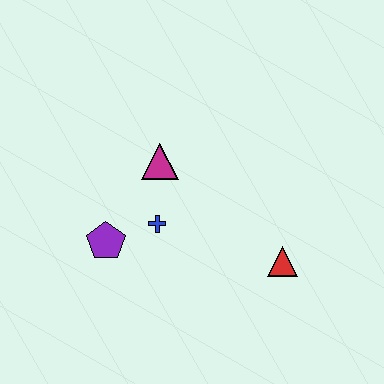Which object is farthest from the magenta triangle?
The red triangle is farthest from the magenta triangle.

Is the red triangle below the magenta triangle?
Yes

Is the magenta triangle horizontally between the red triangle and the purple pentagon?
Yes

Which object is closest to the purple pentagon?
The blue cross is closest to the purple pentagon.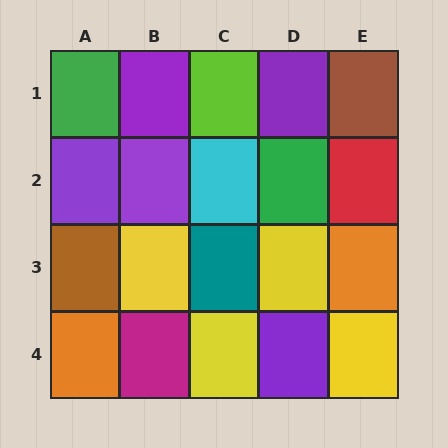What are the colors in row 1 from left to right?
Green, purple, lime, purple, brown.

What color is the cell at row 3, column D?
Yellow.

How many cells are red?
1 cell is red.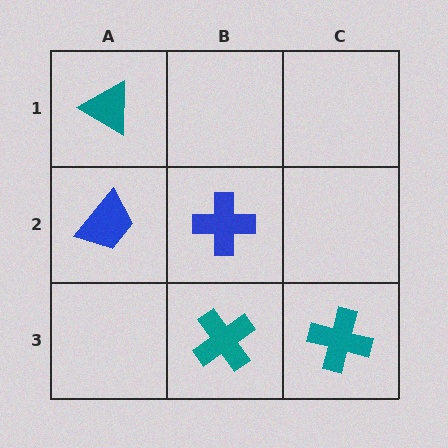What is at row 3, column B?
A teal cross.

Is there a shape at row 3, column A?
No, that cell is empty.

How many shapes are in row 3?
2 shapes.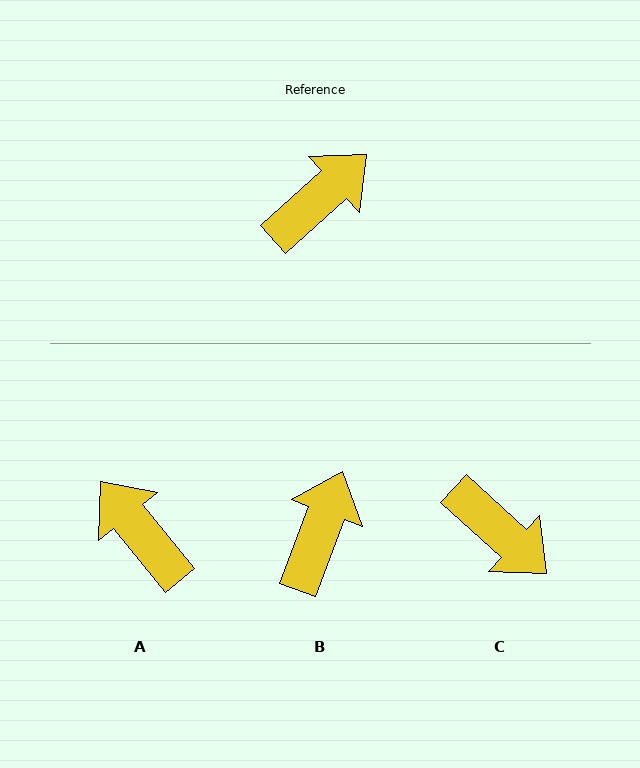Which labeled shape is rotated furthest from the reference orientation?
A, about 87 degrees away.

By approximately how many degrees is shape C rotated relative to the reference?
Approximately 85 degrees clockwise.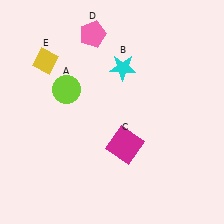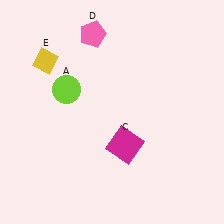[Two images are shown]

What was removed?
The cyan star (B) was removed in Image 2.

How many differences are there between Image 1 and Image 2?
There is 1 difference between the two images.